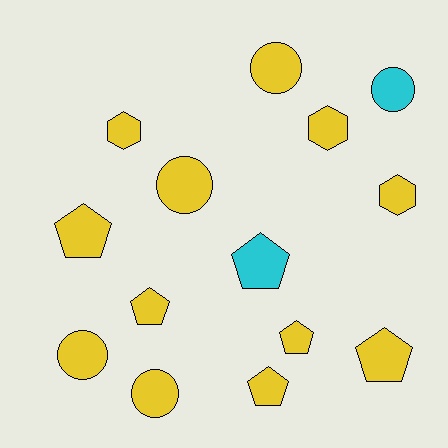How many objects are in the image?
There are 14 objects.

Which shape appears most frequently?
Pentagon, with 6 objects.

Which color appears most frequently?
Yellow, with 12 objects.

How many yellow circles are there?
There are 4 yellow circles.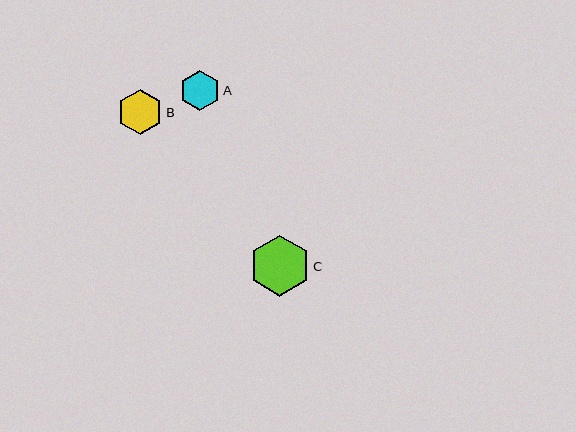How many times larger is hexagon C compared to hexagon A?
Hexagon C is approximately 1.5 times the size of hexagon A.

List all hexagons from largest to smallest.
From largest to smallest: C, B, A.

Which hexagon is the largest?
Hexagon C is the largest with a size of approximately 61 pixels.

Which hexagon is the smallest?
Hexagon A is the smallest with a size of approximately 40 pixels.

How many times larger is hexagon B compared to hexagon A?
Hexagon B is approximately 1.1 times the size of hexagon A.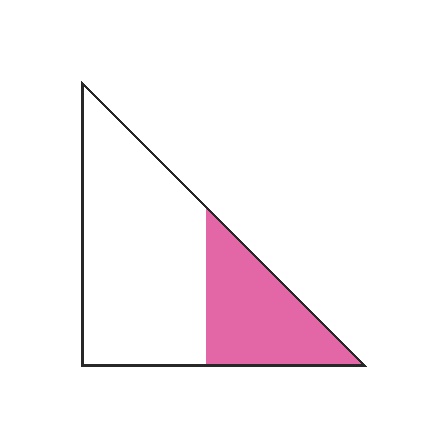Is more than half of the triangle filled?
No.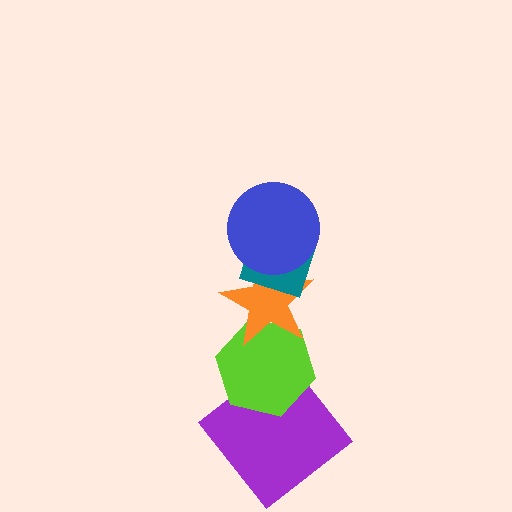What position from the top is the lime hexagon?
The lime hexagon is 4th from the top.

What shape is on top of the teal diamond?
The blue circle is on top of the teal diamond.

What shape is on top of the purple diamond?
The lime hexagon is on top of the purple diamond.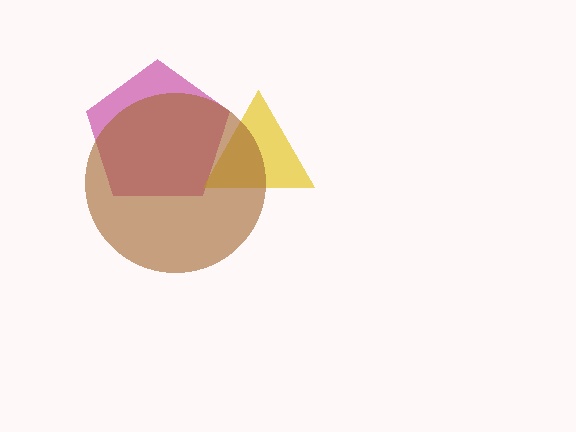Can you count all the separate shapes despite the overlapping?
Yes, there are 3 separate shapes.